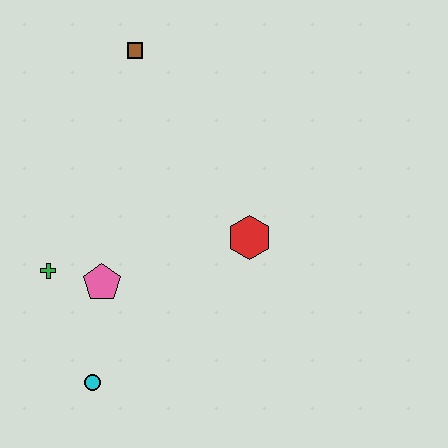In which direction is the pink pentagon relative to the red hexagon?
The pink pentagon is to the left of the red hexagon.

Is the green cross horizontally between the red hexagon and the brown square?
No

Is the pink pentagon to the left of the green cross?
No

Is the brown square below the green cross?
No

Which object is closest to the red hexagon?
The pink pentagon is closest to the red hexagon.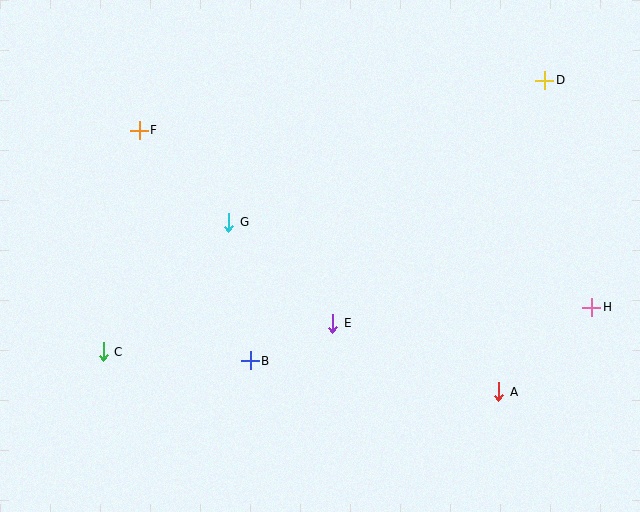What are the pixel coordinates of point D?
Point D is at (545, 80).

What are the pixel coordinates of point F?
Point F is at (139, 130).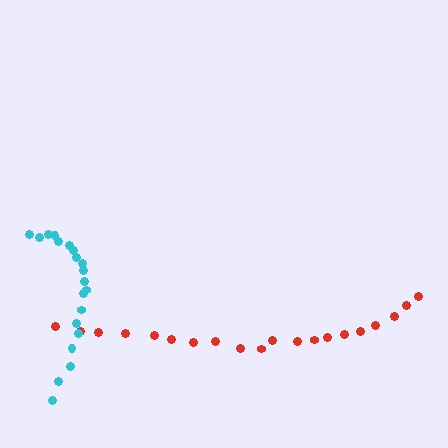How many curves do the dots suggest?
There are 2 distinct paths.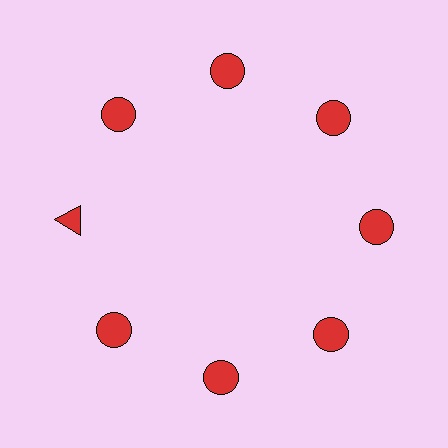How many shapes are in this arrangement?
There are 8 shapes arranged in a ring pattern.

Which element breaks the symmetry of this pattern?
The red triangle at roughly the 9 o'clock position breaks the symmetry. All other shapes are red circles.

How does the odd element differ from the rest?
It has a different shape: triangle instead of circle.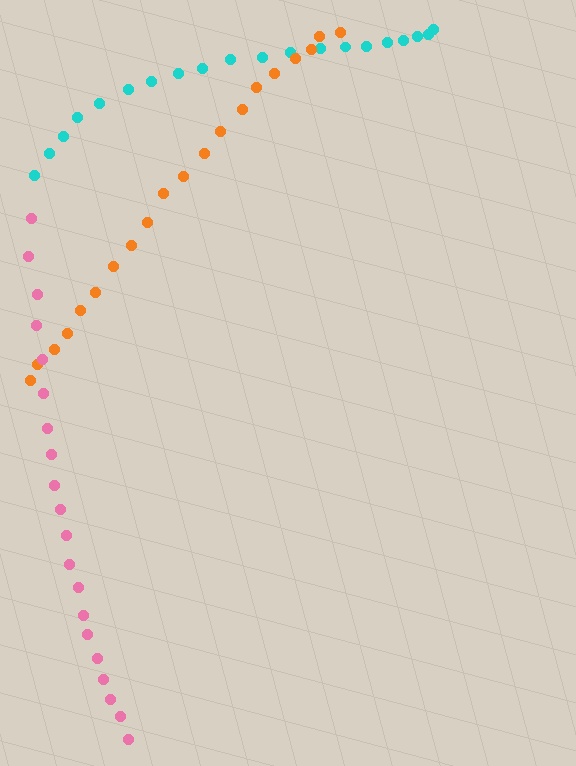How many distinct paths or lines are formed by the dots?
There are 3 distinct paths.